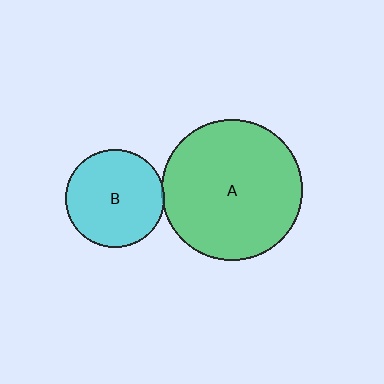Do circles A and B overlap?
Yes.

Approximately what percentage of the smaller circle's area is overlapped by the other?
Approximately 5%.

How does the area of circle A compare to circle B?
Approximately 2.0 times.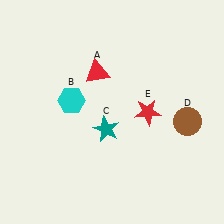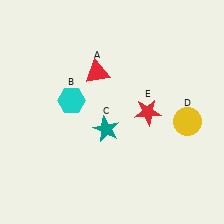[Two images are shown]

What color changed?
The circle (D) changed from brown in Image 1 to yellow in Image 2.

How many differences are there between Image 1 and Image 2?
There is 1 difference between the two images.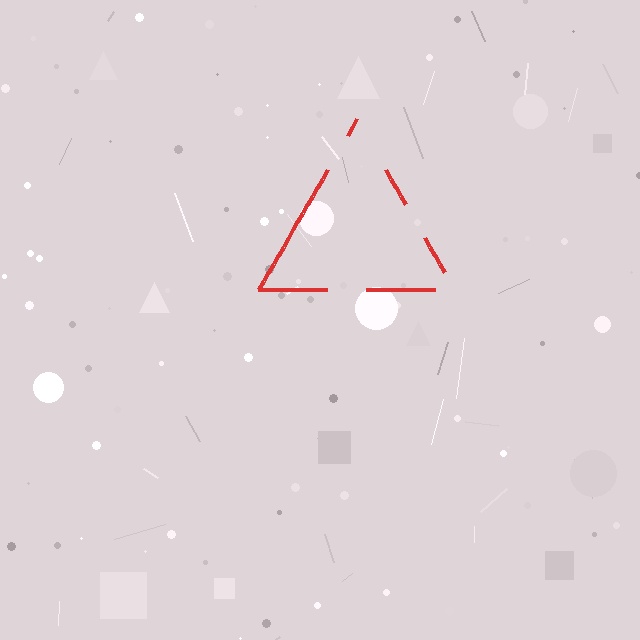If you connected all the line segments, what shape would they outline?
They would outline a triangle.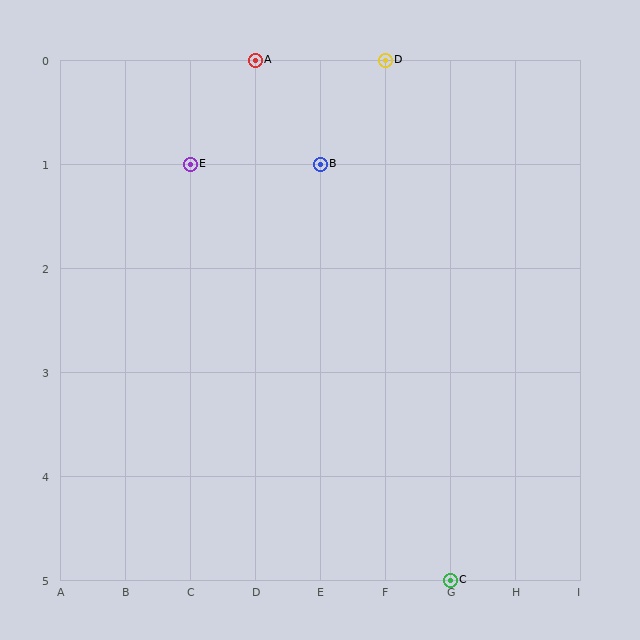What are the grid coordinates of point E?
Point E is at grid coordinates (C, 1).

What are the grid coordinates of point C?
Point C is at grid coordinates (G, 5).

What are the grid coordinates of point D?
Point D is at grid coordinates (F, 0).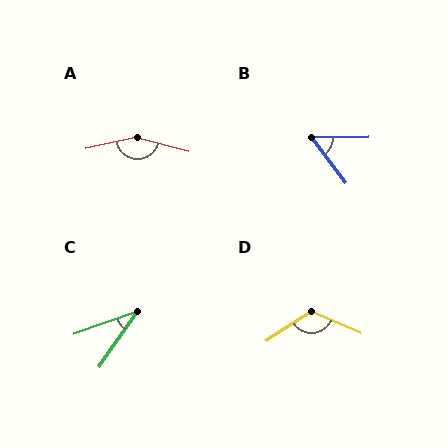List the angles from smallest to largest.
C (35°), B (53°), D (124°), A (153°).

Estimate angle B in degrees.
Approximately 53 degrees.